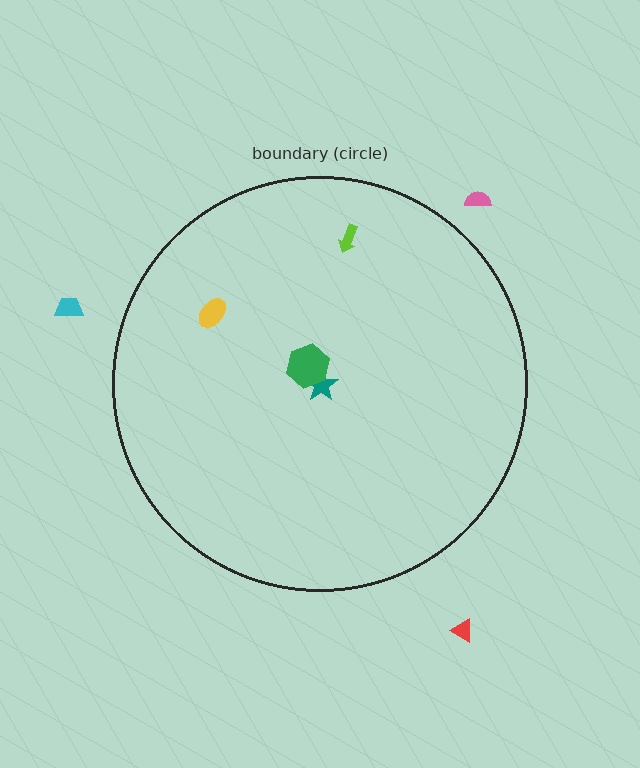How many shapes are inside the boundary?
4 inside, 3 outside.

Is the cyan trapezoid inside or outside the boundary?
Outside.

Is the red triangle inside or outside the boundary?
Outside.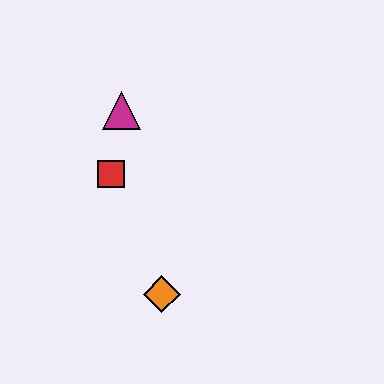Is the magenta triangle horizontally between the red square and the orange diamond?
Yes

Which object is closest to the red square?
The magenta triangle is closest to the red square.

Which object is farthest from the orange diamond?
The magenta triangle is farthest from the orange diamond.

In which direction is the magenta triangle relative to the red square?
The magenta triangle is above the red square.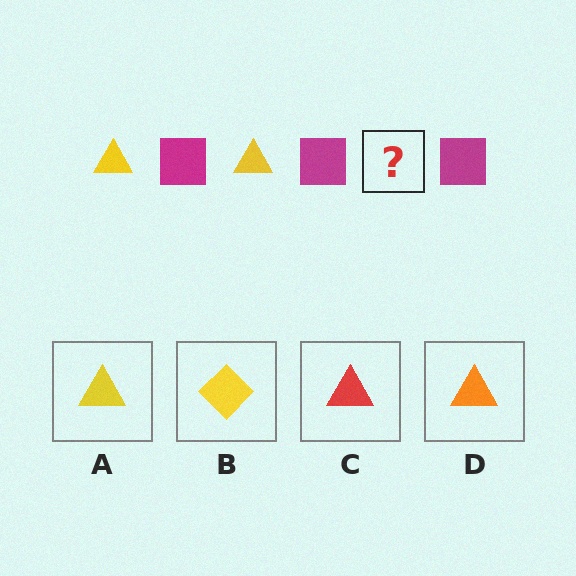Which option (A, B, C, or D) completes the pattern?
A.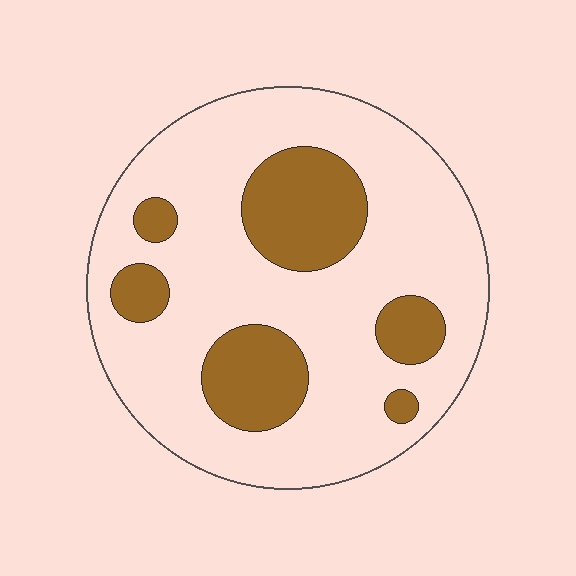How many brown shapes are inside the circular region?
6.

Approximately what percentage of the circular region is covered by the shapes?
Approximately 25%.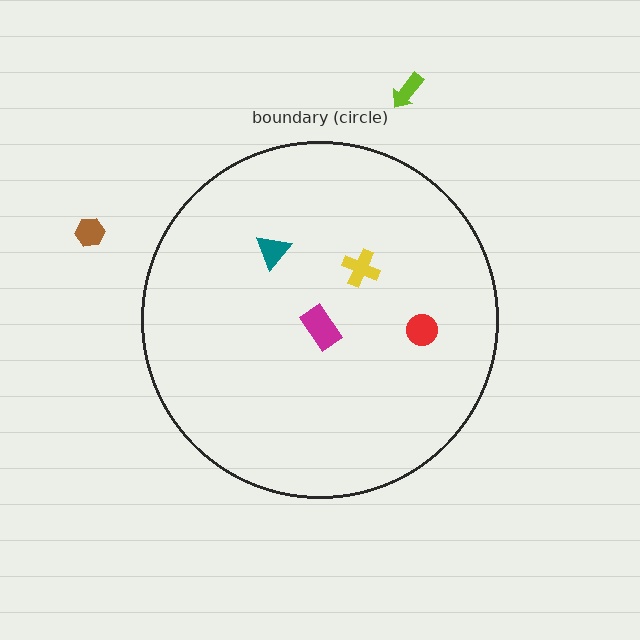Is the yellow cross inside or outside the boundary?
Inside.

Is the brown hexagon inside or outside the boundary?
Outside.